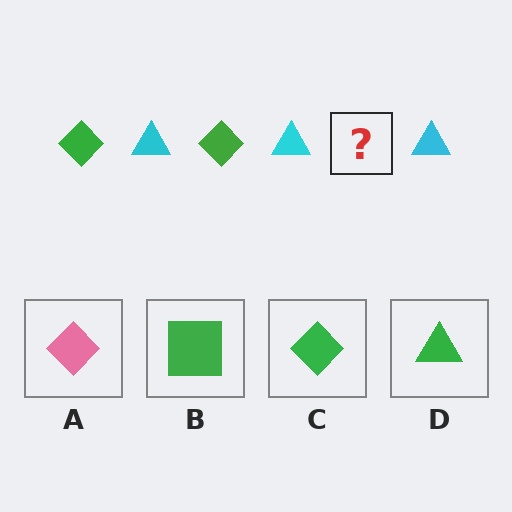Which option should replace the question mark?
Option C.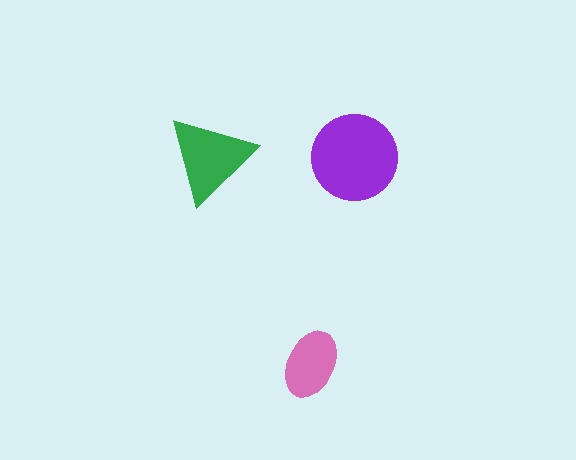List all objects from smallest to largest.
The pink ellipse, the green triangle, the purple circle.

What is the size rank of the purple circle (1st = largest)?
1st.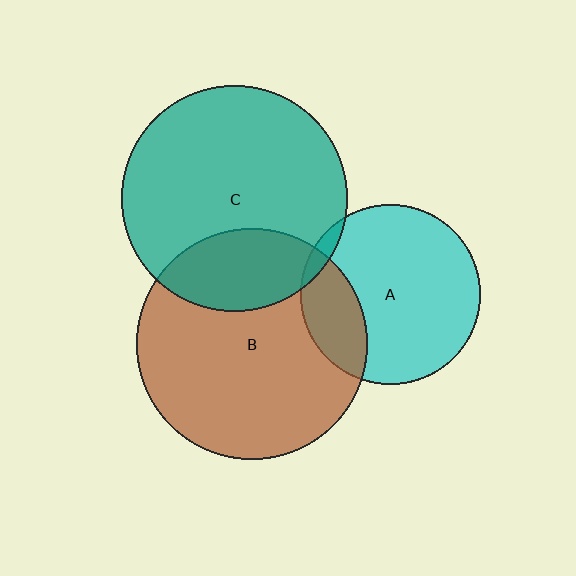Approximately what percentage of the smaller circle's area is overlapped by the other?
Approximately 25%.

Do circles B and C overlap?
Yes.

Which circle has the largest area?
Circle B (brown).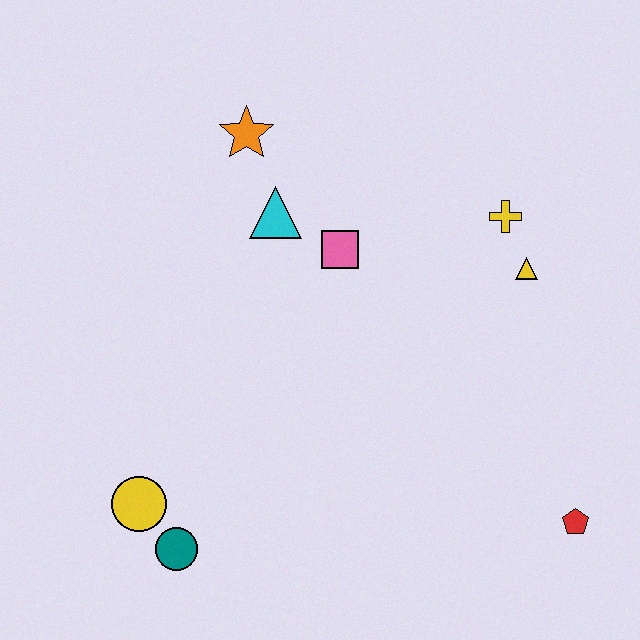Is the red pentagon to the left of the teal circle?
No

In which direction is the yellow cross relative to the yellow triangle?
The yellow cross is above the yellow triangle.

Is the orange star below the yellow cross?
No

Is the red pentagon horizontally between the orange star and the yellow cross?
No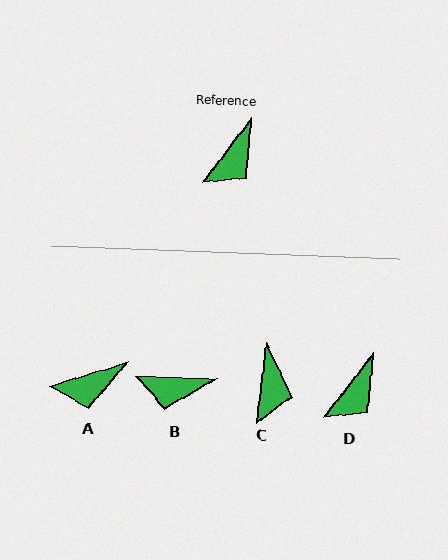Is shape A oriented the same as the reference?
No, it is off by about 35 degrees.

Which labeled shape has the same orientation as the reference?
D.